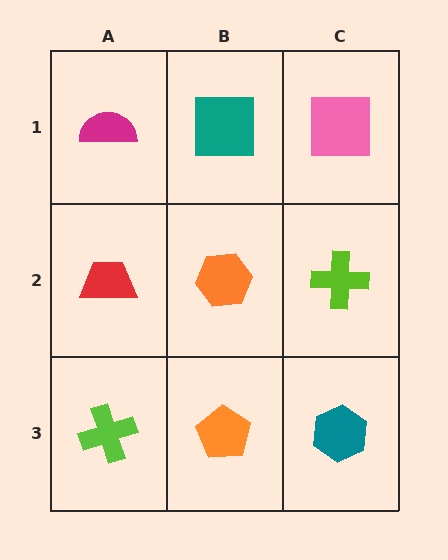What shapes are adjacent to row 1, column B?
An orange hexagon (row 2, column B), a magenta semicircle (row 1, column A), a pink square (row 1, column C).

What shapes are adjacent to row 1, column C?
A lime cross (row 2, column C), a teal square (row 1, column B).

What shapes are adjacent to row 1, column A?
A red trapezoid (row 2, column A), a teal square (row 1, column B).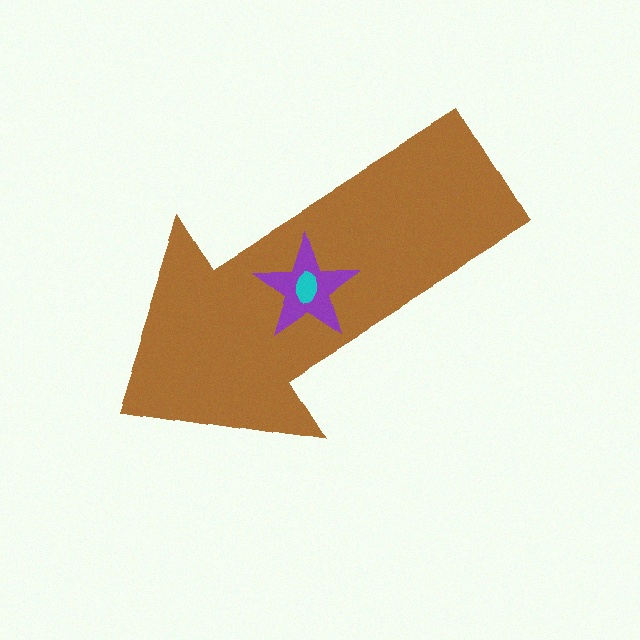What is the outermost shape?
The brown arrow.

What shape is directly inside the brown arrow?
The purple star.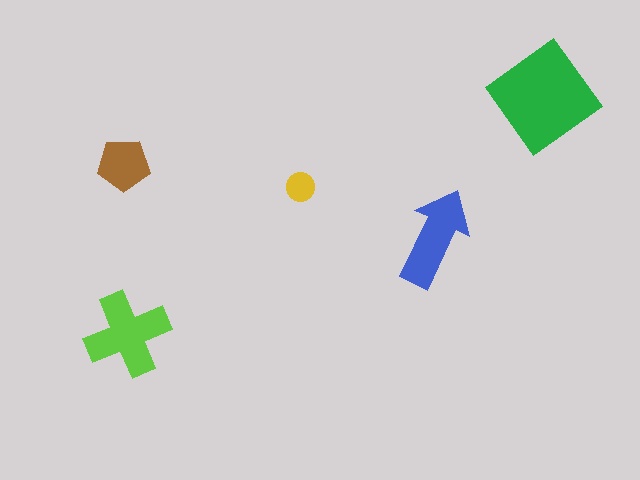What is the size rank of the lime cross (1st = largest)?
2nd.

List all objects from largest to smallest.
The green diamond, the lime cross, the blue arrow, the brown pentagon, the yellow circle.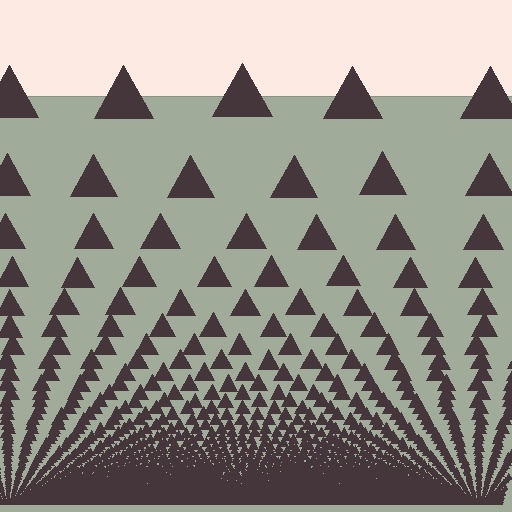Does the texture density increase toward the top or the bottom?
Density increases toward the bottom.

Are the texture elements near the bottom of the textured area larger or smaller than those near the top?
Smaller. The gradient is inverted — elements near the bottom are smaller and denser.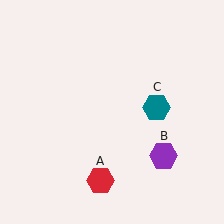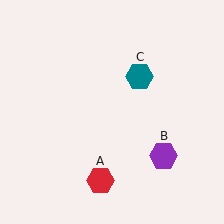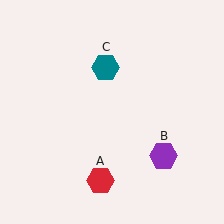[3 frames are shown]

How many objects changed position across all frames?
1 object changed position: teal hexagon (object C).